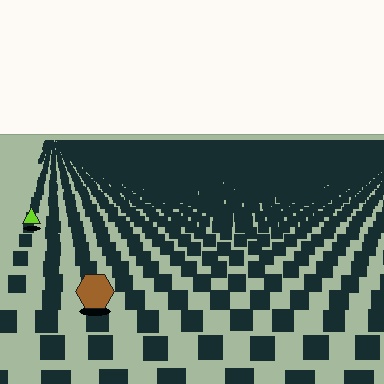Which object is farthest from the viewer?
The lime triangle is farthest from the viewer. It appears smaller and the ground texture around it is denser.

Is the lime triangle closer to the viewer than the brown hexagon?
No. The brown hexagon is closer — you can tell from the texture gradient: the ground texture is coarser near it.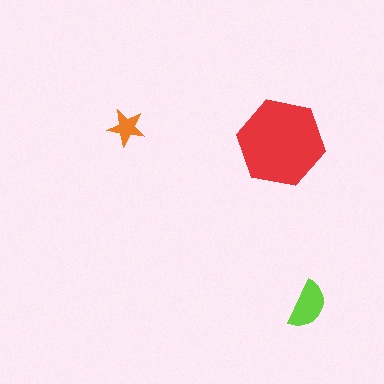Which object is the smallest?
The orange star.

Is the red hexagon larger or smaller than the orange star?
Larger.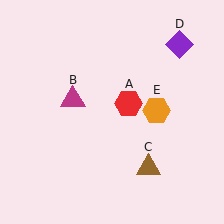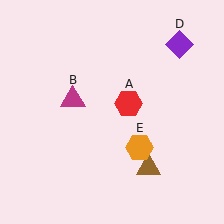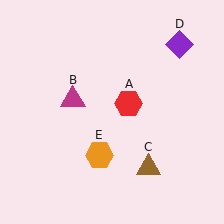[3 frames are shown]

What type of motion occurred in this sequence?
The orange hexagon (object E) rotated clockwise around the center of the scene.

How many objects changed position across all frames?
1 object changed position: orange hexagon (object E).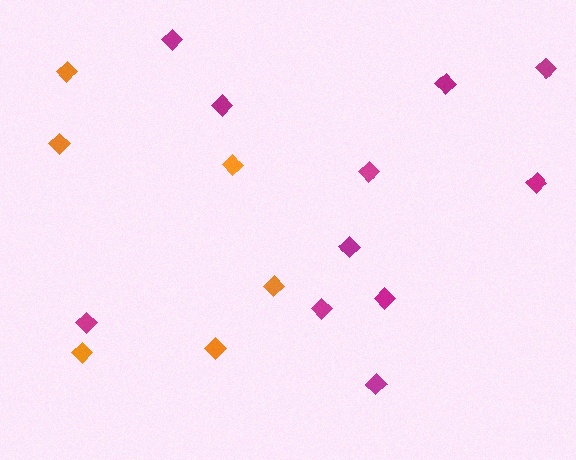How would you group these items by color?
There are 2 groups: one group of orange diamonds (6) and one group of magenta diamonds (11).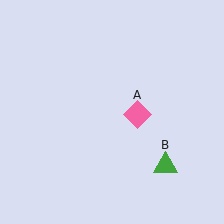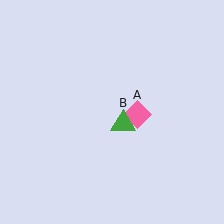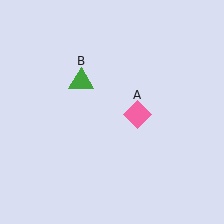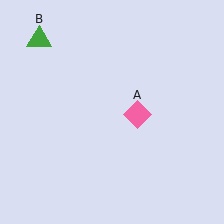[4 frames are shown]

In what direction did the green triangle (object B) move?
The green triangle (object B) moved up and to the left.